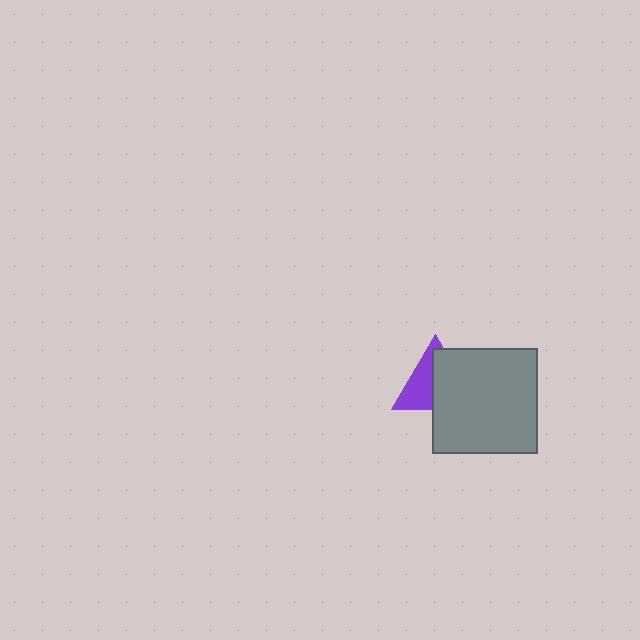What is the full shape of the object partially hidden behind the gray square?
The partially hidden object is a purple triangle.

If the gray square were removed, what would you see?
You would see the complete purple triangle.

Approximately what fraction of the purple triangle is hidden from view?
Roughly 55% of the purple triangle is hidden behind the gray square.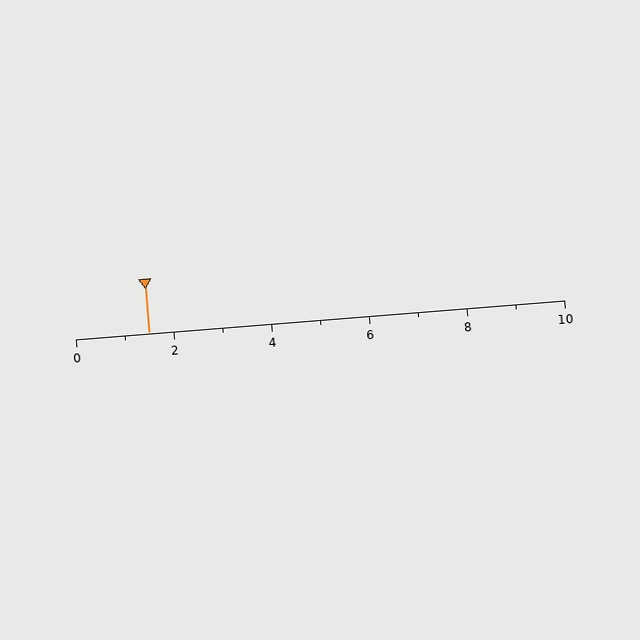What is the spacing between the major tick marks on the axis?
The major ticks are spaced 2 apart.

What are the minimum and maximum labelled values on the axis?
The axis runs from 0 to 10.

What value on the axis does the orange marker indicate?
The marker indicates approximately 1.5.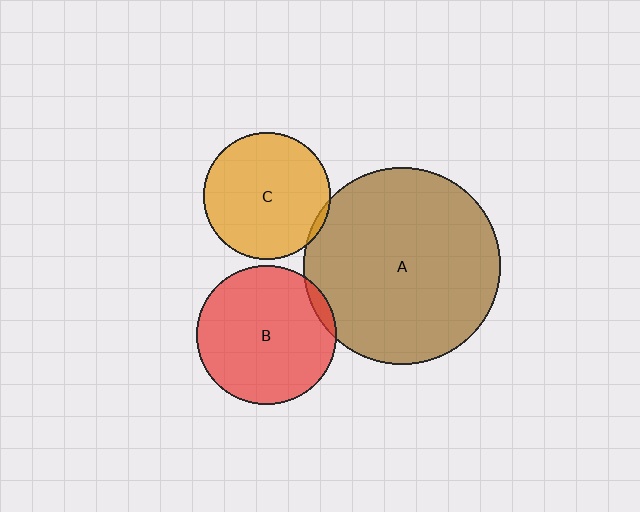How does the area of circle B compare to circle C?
Approximately 1.2 times.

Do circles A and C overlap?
Yes.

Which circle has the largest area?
Circle A (brown).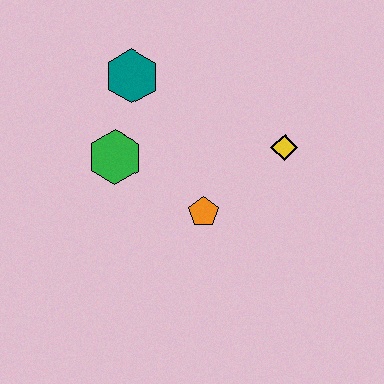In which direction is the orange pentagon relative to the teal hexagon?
The orange pentagon is below the teal hexagon.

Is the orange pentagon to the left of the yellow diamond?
Yes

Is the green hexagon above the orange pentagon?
Yes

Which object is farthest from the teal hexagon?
The yellow diamond is farthest from the teal hexagon.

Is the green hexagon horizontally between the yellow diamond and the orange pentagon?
No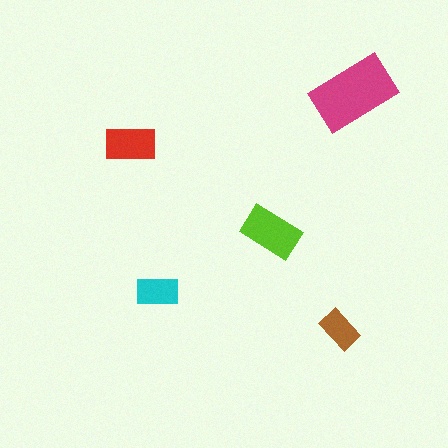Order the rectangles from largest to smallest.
the magenta one, the lime one, the red one, the cyan one, the brown one.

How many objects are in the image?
There are 5 objects in the image.